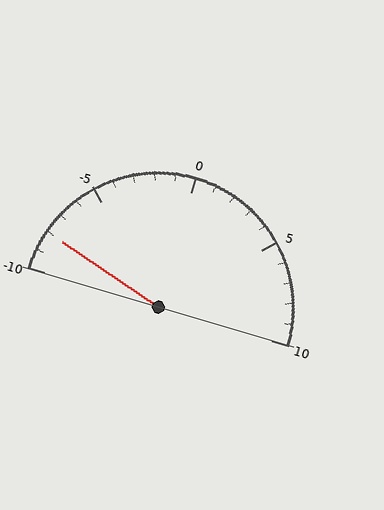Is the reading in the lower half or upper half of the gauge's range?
The reading is in the lower half of the range (-10 to 10).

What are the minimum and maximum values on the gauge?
The gauge ranges from -10 to 10.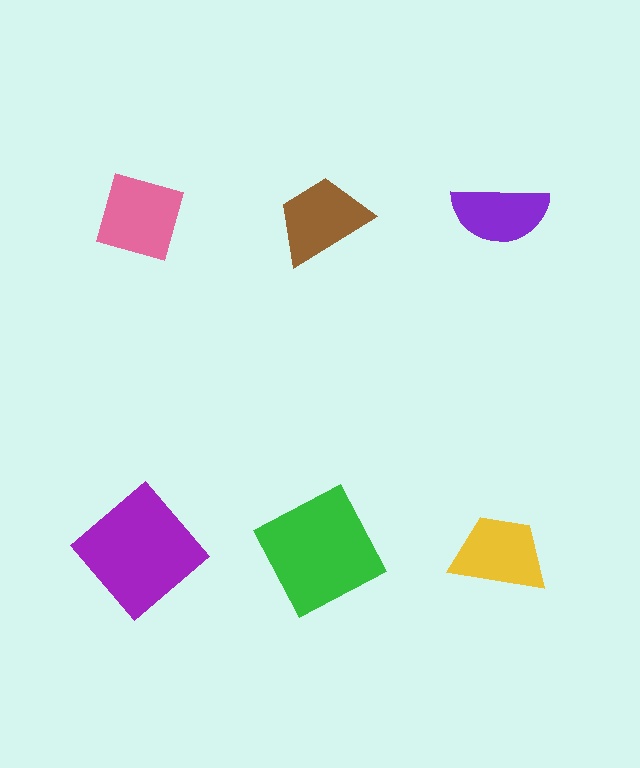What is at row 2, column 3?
A yellow trapezoid.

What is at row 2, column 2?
A green square.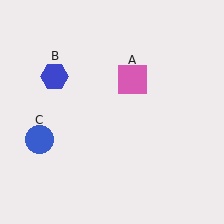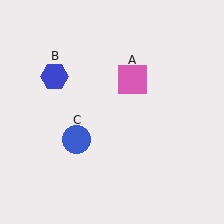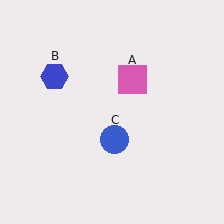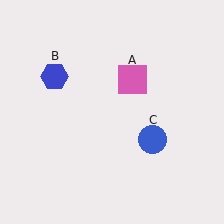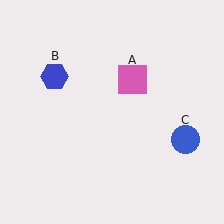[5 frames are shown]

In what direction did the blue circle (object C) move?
The blue circle (object C) moved right.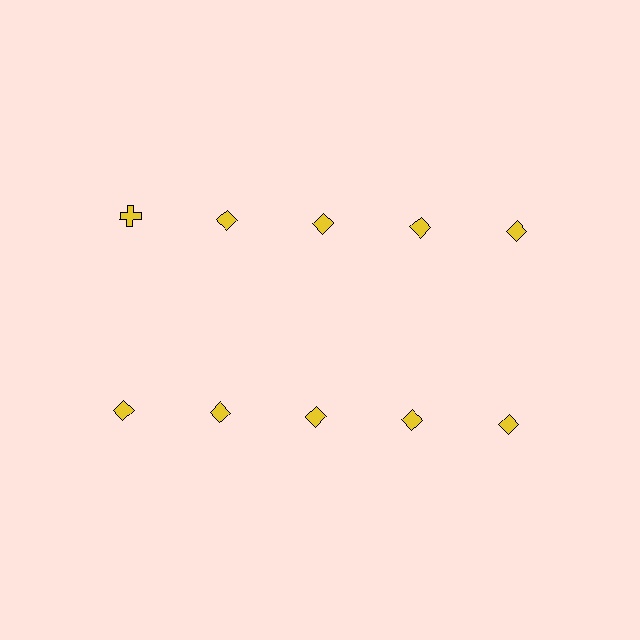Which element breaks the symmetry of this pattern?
The yellow cross in the top row, leftmost column breaks the symmetry. All other shapes are yellow diamonds.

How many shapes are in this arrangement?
There are 10 shapes arranged in a grid pattern.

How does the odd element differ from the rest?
It has a different shape: cross instead of diamond.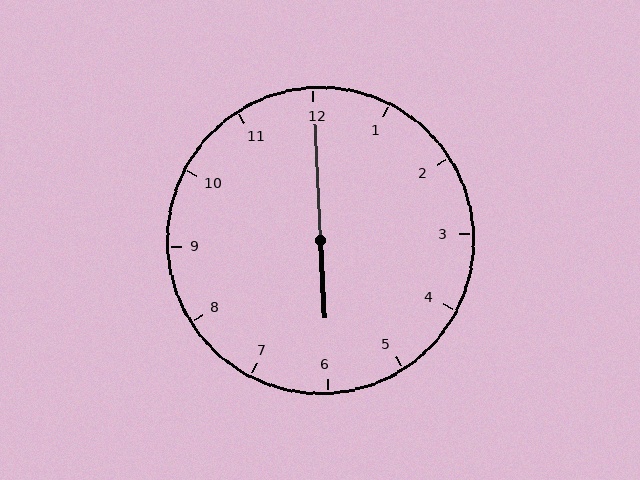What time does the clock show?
6:00.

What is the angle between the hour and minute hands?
Approximately 180 degrees.